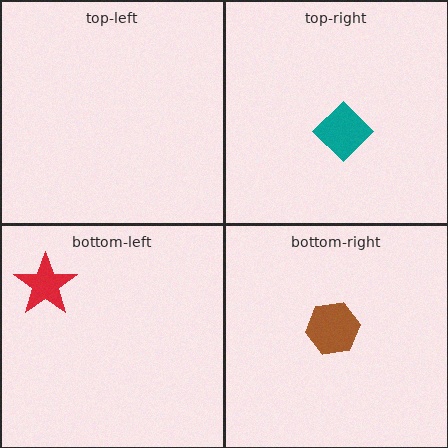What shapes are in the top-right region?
The teal diamond.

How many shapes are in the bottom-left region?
1.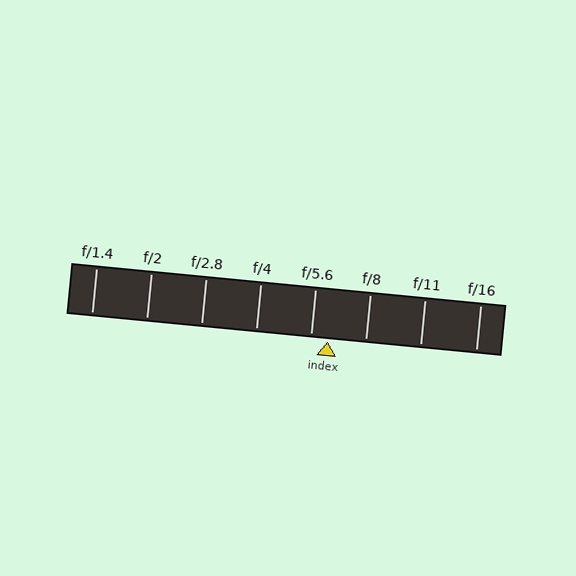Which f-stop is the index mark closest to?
The index mark is closest to f/5.6.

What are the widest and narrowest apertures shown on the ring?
The widest aperture shown is f/1.4 and the narrowest is f/16.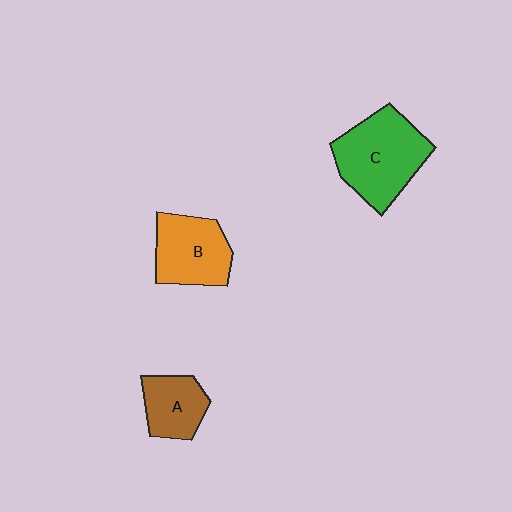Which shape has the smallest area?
Shape A (brown).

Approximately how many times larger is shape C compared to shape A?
Approximately 1.8 times.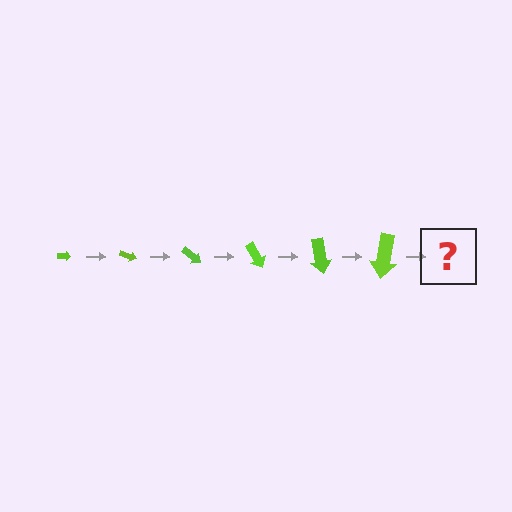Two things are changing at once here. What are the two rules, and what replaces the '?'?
The two rules are that the arrow grows larger each step and it rotates 20 degrees each step. The '?' should be an arrow, larger than the previous one and rotated 120 degrees from the start.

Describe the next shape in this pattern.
It should be an arrow, larger than the previous one and rotated 120 degrees from the start.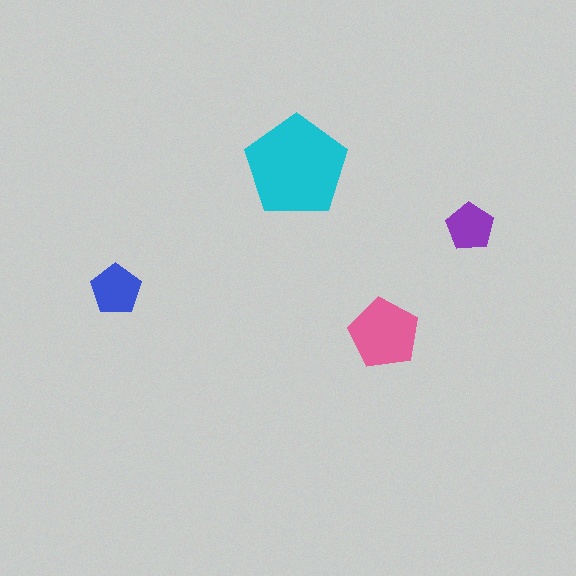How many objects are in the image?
There are 4 objects in the image.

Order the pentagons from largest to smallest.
the cyan one, the pink one, the blue one, the purple one.